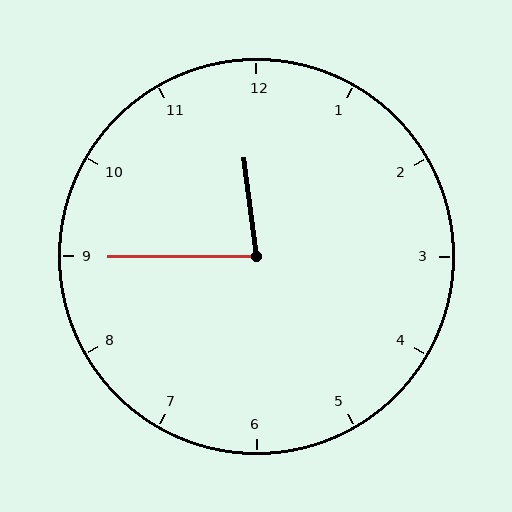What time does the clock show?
11:45.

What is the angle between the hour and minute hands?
Approximately 82 degrees.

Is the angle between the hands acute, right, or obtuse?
It is acute.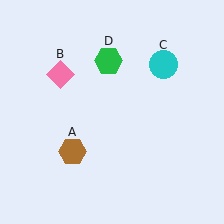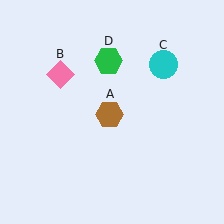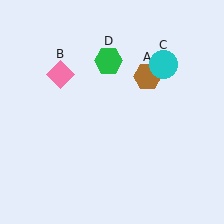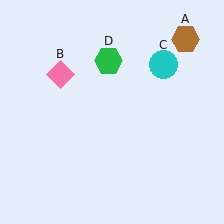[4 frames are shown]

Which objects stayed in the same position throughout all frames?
Pink diamond (object B) and cyan circle (object C) and green hexagon (object D) remained stationary.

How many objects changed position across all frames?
1 object changed position: brown hexagon (object A).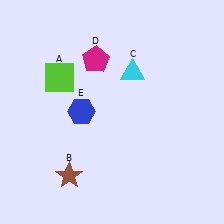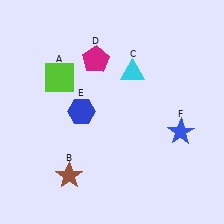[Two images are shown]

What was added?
A blue star (F) was added in Image 2.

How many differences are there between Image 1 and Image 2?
There is 1 difference between the two images.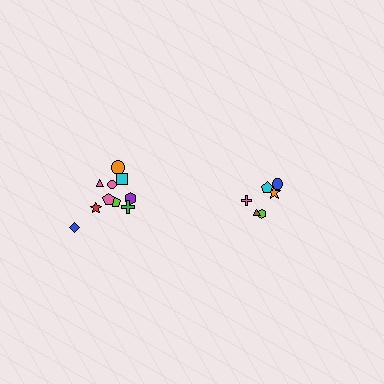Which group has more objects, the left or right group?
The left group.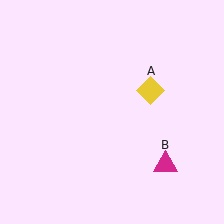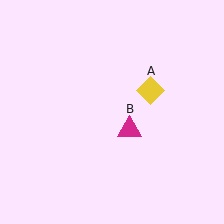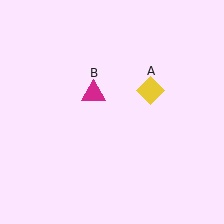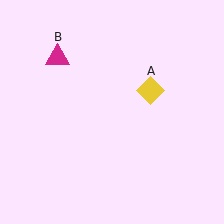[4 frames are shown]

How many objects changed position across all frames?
1 object changed position: magenta triangle (object B).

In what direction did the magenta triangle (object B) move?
The magenta triangle (object B) moved up and to the left.